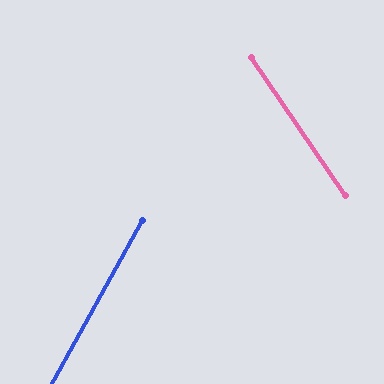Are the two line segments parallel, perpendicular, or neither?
Neither parallel nor perpendicular — they differ by about 63°.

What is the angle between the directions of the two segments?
Approximately 63 degrees.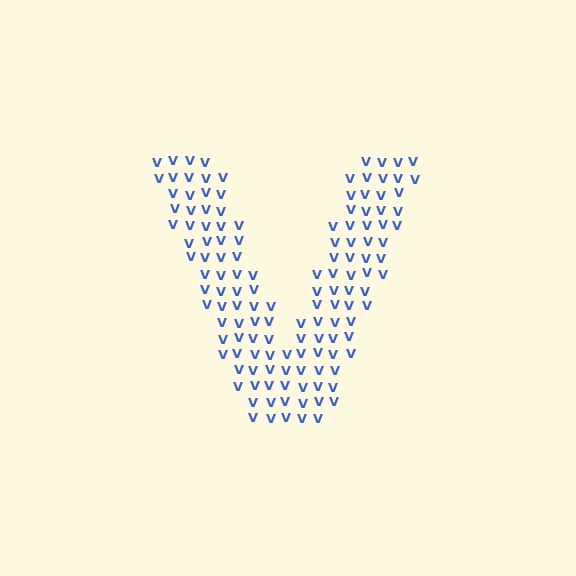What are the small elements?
The small elements are letter V's.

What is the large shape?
The large shape is the letter V.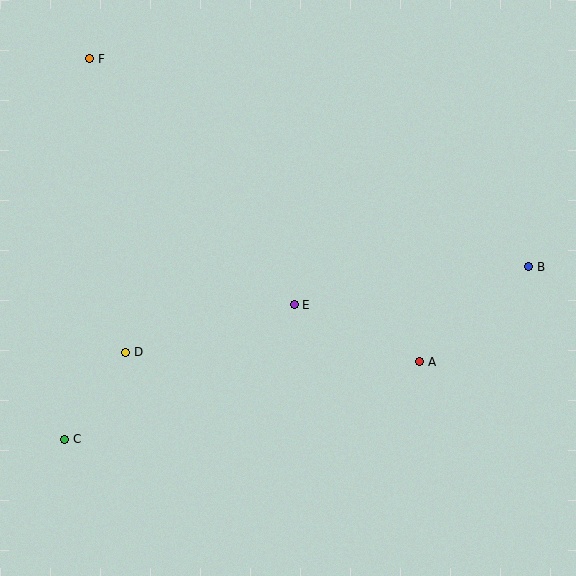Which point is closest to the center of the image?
Point E at (294, 305) is closest to the center.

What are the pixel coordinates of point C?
Point C is at (65, 439).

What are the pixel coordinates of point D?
Point D is at (126, 352).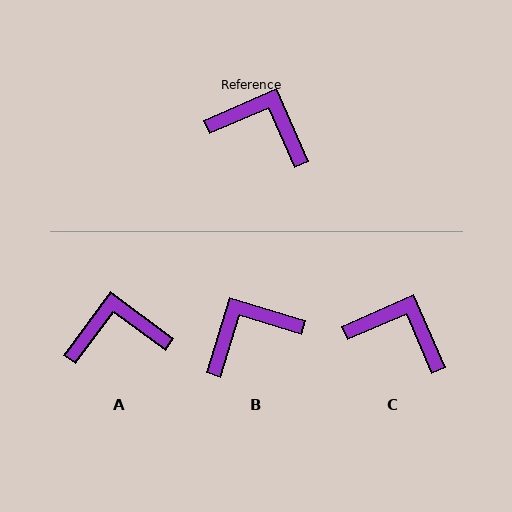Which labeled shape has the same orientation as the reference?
C.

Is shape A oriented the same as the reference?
No, it is off by about 30 degrees.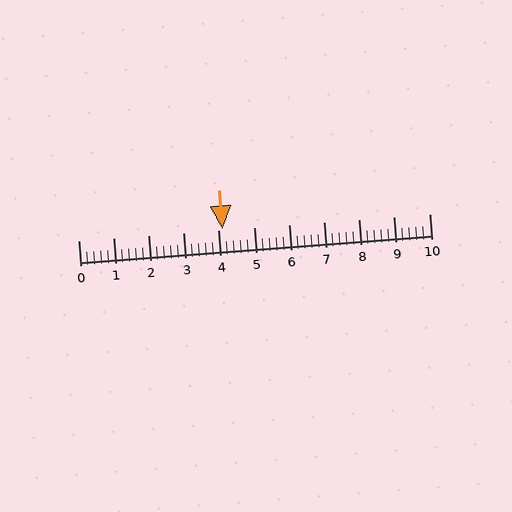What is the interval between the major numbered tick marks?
The major tick marks are spaced 1 units apart.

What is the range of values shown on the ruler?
The ruler shows values from 0 to 10.